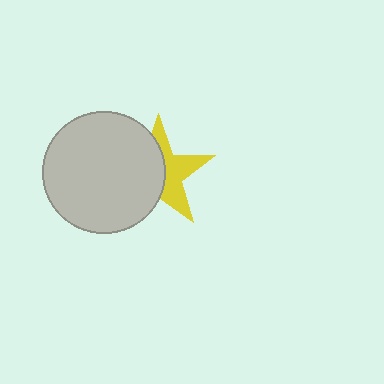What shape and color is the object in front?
The object in front is a light gray circle.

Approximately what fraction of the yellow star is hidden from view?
Roughly 54% of the yellow star is hidden behind the light gray circle.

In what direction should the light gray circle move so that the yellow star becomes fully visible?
The light gray circle should move left. That is the shortest direction to clear the overlap and leave the yellow star fully visible.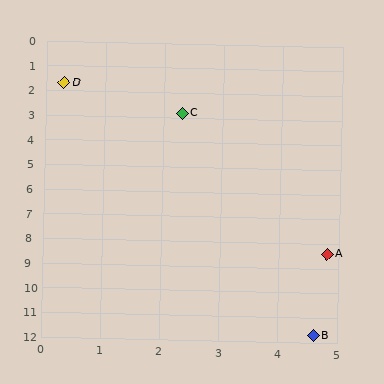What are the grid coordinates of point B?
Point B is at approximately (4.6, 11.7).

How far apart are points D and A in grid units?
Points D and A are about 8.1 grid units apart.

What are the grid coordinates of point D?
Point D is at approximately (0.3, 1.7).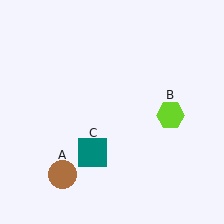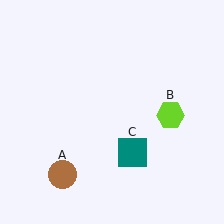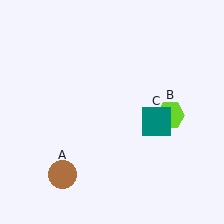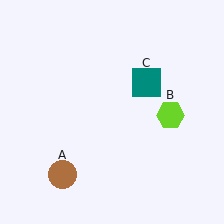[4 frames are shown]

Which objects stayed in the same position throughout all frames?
Brown circle (object A) and lime hexagon (object B) remained stationary.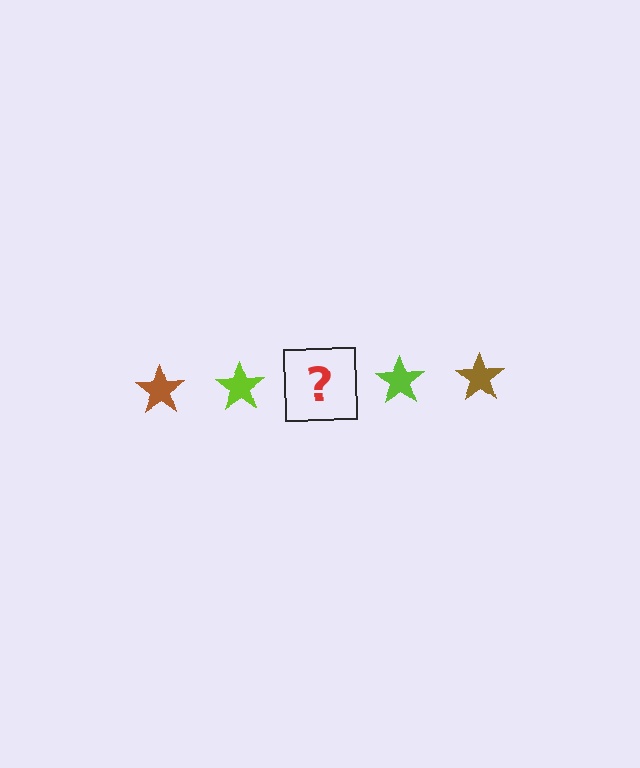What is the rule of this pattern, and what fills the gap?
The rule is that the pattern cycles through brown, lime stars. The gap should be filled with a brown star.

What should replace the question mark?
The question mark should be replaced with a brown star.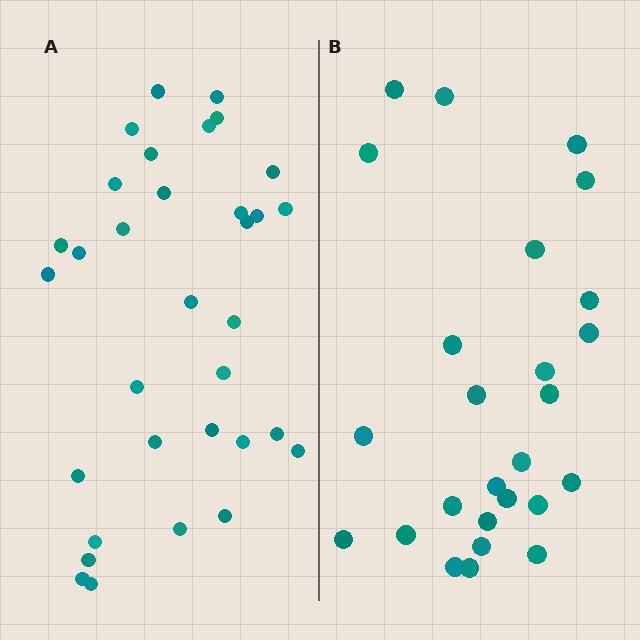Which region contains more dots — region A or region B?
Region A (the left region) has more dots.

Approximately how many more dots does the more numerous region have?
Region A has roughly 8 or so more dots than region B.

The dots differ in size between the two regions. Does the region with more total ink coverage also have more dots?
No. Region B has more total ink coverage because its dots are larger, but region A actually contains more individual dots. Total area can be misleading — the number of items is what matters here.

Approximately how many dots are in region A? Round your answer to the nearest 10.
About 30 dots. (The exact count is 33, which rounds to 30.)